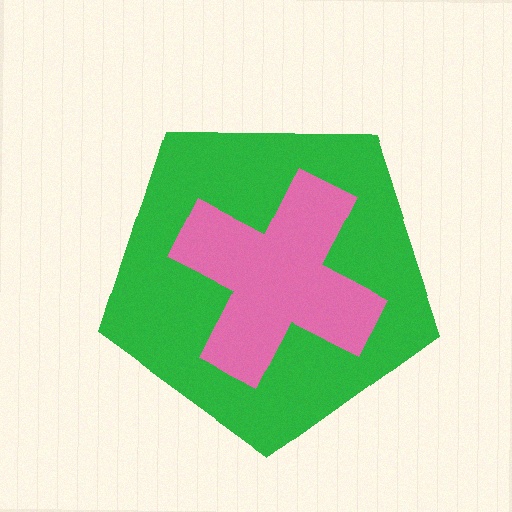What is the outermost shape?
The green pentagon.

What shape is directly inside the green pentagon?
The pink cross.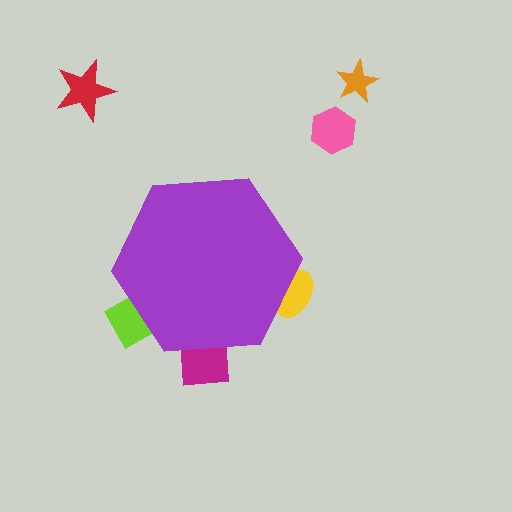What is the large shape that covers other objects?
A purple hexagon.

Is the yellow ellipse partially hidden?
Yes, the yellow ellipse is partially hidden behind the purple hexagon.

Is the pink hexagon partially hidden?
No, the pink hexagon is fully visible.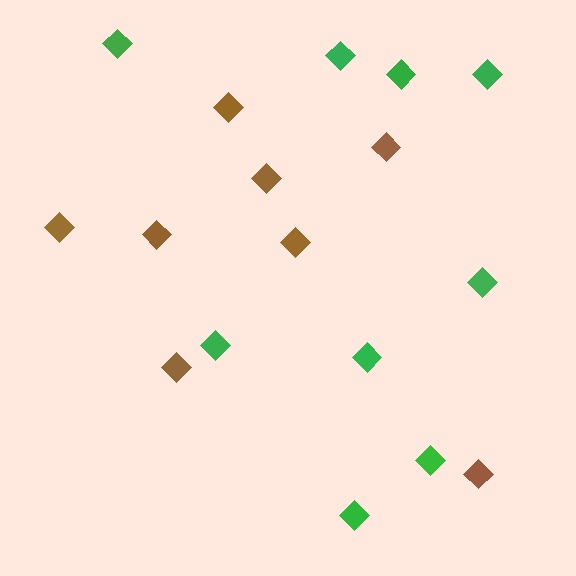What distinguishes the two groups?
There are 2 groups: one group of green diamonds (9) and one group of brown diamonds (8).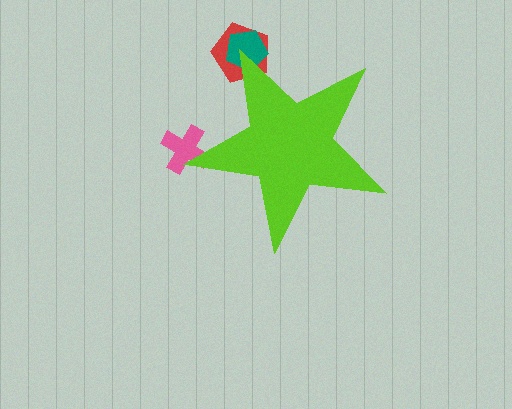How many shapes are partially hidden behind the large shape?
3 shapes are partially hidden.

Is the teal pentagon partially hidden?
Yes, the teal pentagon is partially hidden behind the lime star.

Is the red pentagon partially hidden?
Yes, the red pentagon is partially hidden behind the lime star.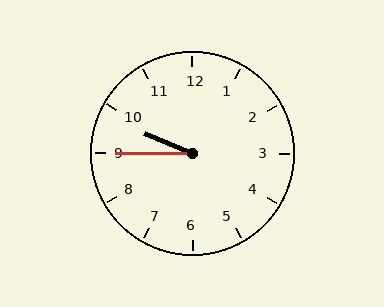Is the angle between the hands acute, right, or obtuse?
It is acute.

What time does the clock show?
9:45.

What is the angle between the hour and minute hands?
Approximately 22 degrees.